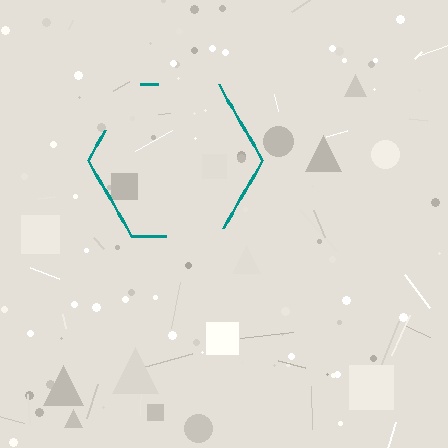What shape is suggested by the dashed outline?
The dashed outline suggests a hexagon.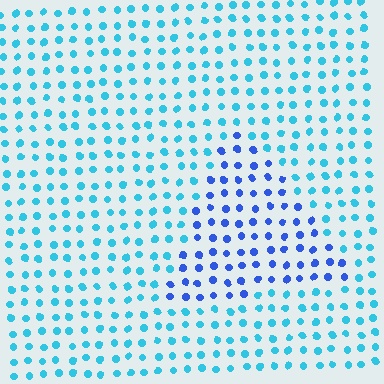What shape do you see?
I see a triangle.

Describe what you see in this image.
The image is filled with small cyan elements in a uniform arrangement. A triangle-shaped region is visible where the elements are tinted to a slightly different hue, forming a subtle color boundary.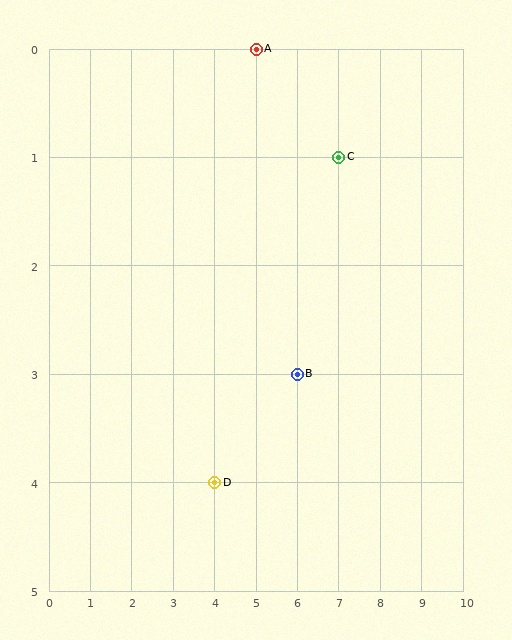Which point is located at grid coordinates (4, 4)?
Point D is at (4, 4).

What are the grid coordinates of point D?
Point D is at grid coordinates (4, 4).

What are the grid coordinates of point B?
Point B is at grid coordinates (6, 3).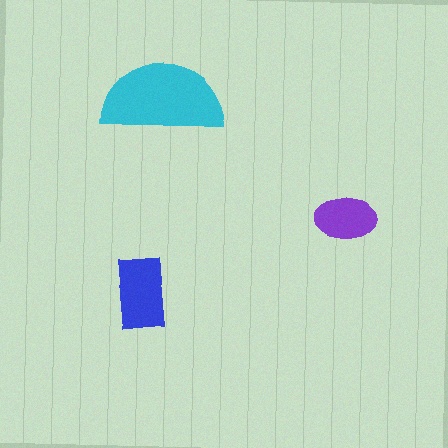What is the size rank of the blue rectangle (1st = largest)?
2nd.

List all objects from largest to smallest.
The cyan semicircle, the blue rectangle, the purple ellipse.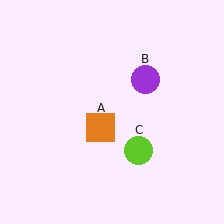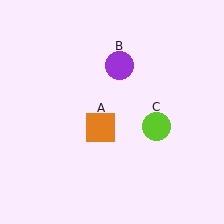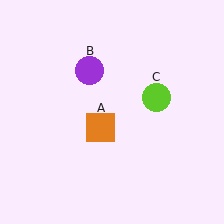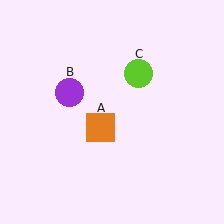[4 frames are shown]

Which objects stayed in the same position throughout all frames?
Orange square (object A) remained stationary.